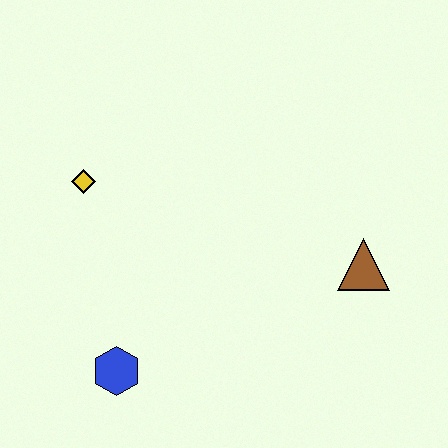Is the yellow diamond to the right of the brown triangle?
No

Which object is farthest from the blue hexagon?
The brown triangle is farthest from the blue hexagon.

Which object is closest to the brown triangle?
The blue hexagon is closest to the brown triangle.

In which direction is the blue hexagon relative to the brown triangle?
The blue hexagon is to the left of the brown triangle.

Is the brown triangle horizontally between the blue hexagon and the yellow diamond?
No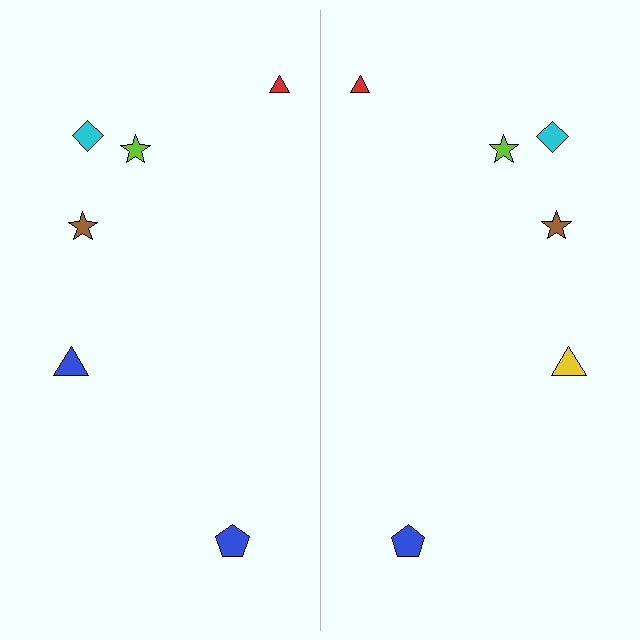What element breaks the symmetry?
The yellow triangle on the right side breaks the symmetry — its mirror counterpart is blue.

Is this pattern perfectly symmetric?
No, the pattern is not perfectly symmetric. The yellow triangle on the right side breaks the symmetry — its mirror counterpart is blue.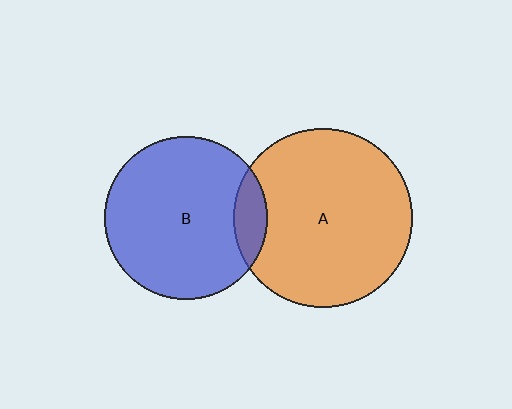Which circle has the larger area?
Circle A (orange).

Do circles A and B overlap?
Yes.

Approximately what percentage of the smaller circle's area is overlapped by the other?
Approximately 10%.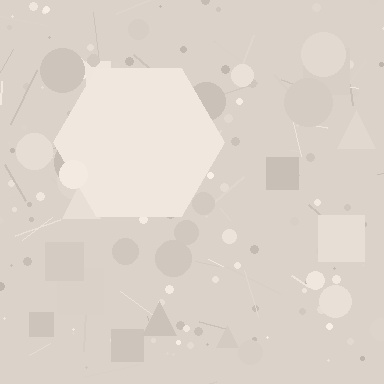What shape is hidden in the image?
A hexagon is hidden in the image.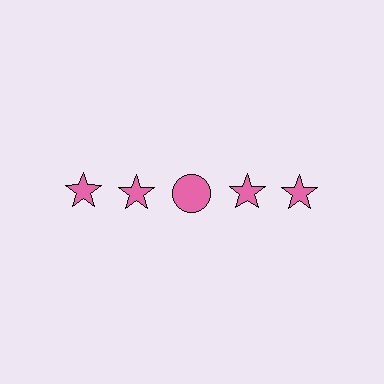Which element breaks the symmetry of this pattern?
The pink circle in the top row, center column breaks the symmetry. All other shapes are pink stars.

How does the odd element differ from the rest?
It has a different shape: circle instead of star.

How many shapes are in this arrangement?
There are 5 shapes arranged in a grid pattern.